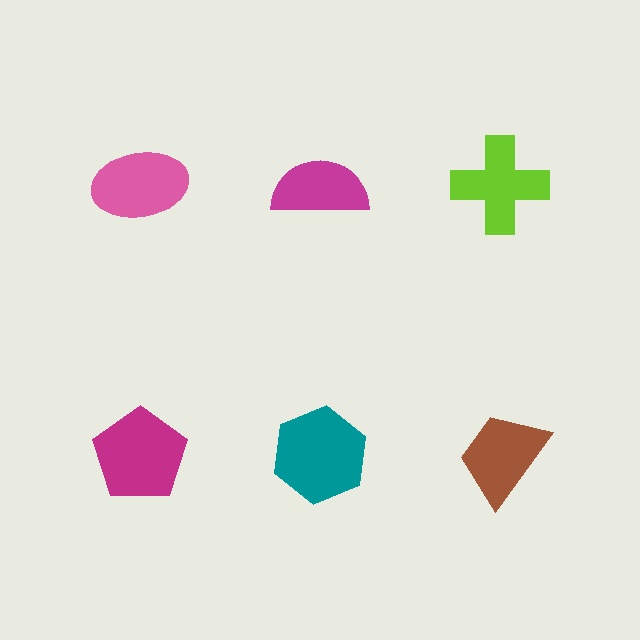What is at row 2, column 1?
A magenta pentagon.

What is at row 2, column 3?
A brown trapezoid.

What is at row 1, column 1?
A pink ellipse.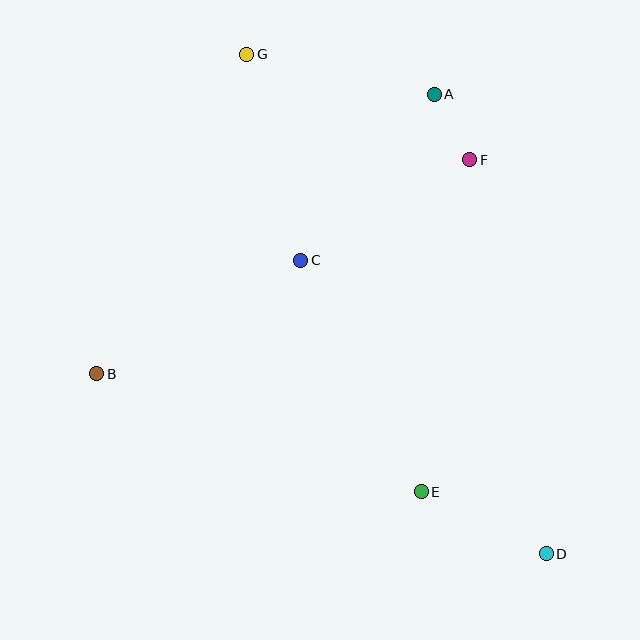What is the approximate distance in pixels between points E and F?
The distance between E and F is approximately 335 pixels.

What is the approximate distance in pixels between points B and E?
The distance between B and E is approximately 345 pixels.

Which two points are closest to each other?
Points A and F are closest to each other.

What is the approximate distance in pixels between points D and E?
The distance between D and E is approximately 140 pixels.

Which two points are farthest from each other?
Points D and G are farthest from each other.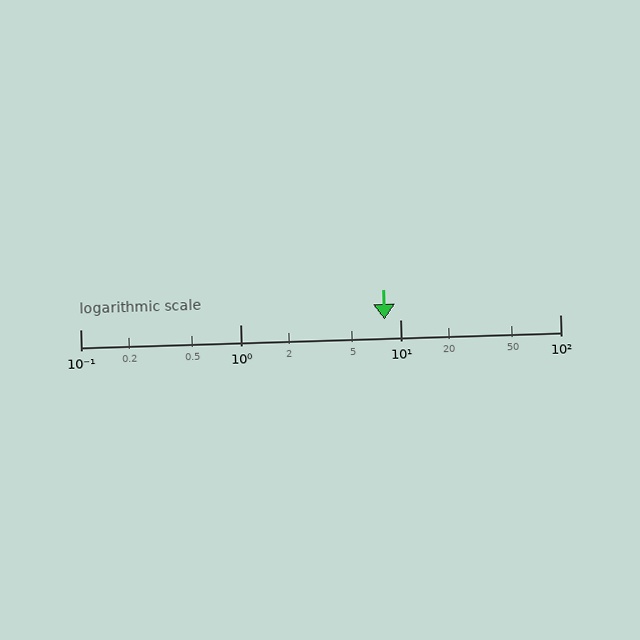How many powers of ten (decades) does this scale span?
The scale spans 3 decades, from 0.1 to 100.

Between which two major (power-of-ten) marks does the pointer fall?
The pointer is between 1 and 10.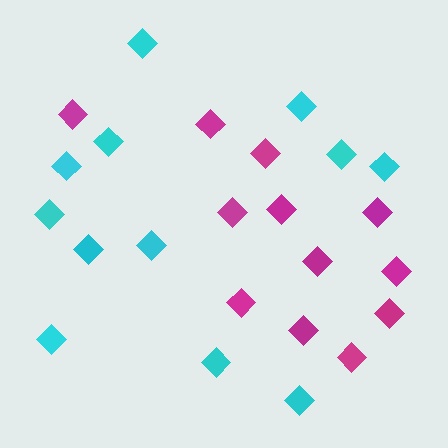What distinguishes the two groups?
There are 2 groups: one group of cyan diamonds (12) and one group of magenta diamonds (12).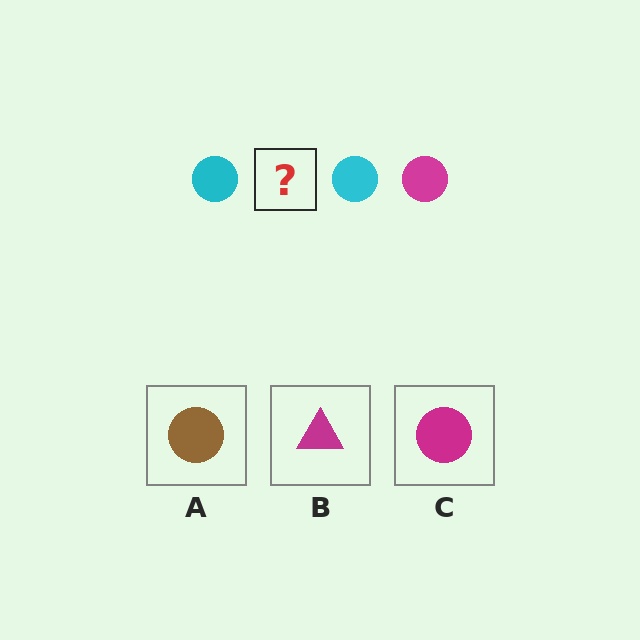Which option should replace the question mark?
Option C.